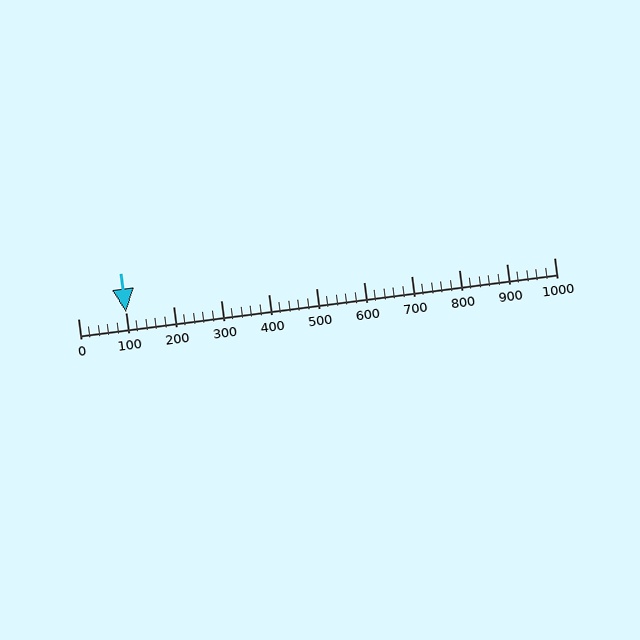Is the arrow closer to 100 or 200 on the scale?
The arrow is closer to 100.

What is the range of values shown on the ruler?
The ruler shows values from 0 to 1000.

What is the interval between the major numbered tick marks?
The major tick marks are spaced 100 units apart.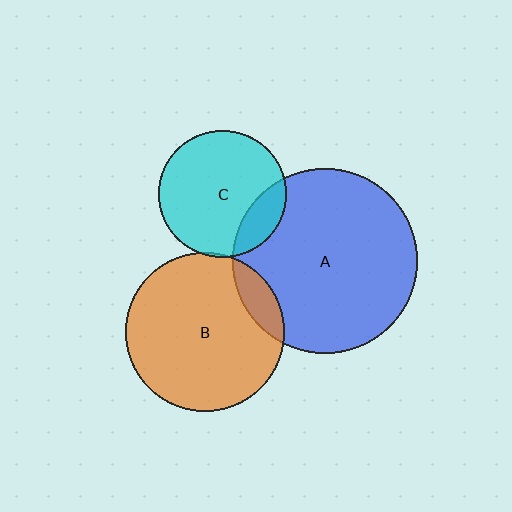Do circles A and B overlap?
Yes.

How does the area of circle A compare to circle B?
Approximately 1.4 times.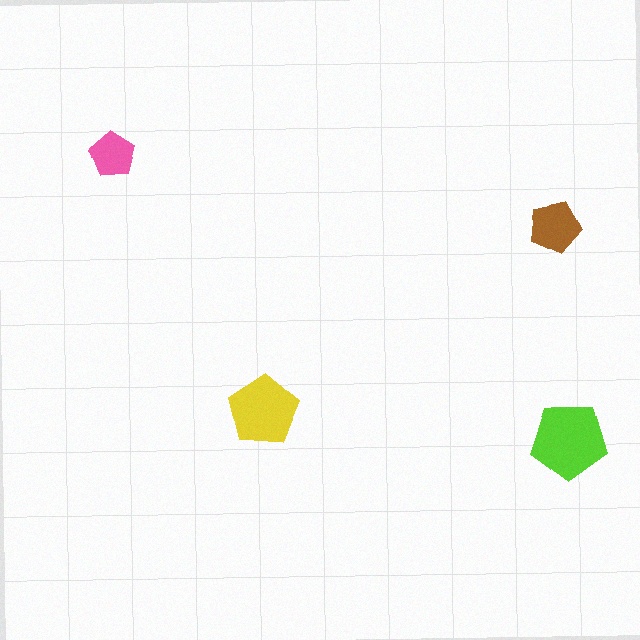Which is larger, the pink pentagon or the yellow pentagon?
The yellow one.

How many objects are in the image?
There are 4 objects in the image.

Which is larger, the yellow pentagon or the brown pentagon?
The yellow one.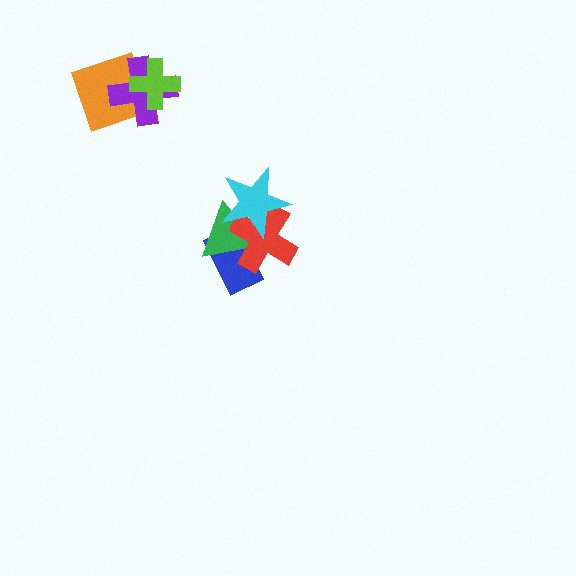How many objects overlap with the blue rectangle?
3 objects overlap with the blue rectangle.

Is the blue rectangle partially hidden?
Yes, it is partially covered by another shape.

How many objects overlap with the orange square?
2 objects overlap with the orange square.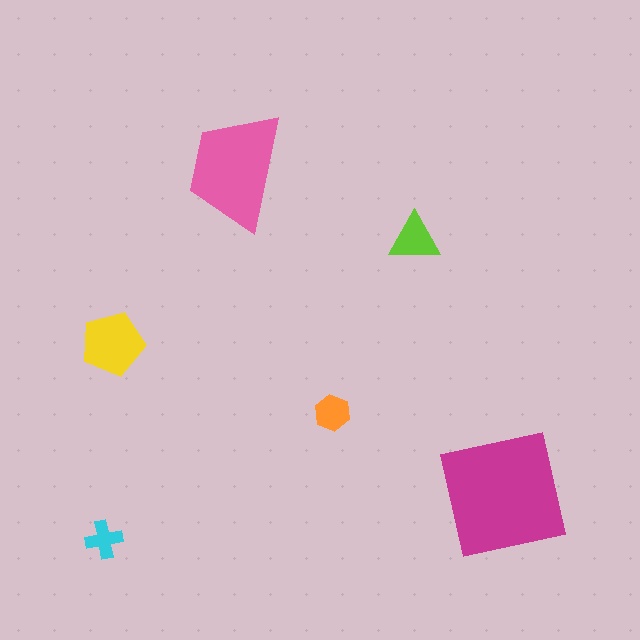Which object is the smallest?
The cyan cross.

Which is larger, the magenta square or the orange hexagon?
The magenta square.